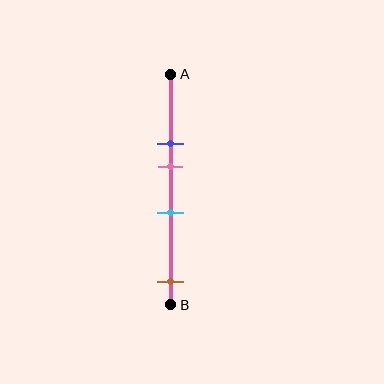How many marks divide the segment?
There are 4 marks dividing the segment.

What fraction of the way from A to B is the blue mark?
The blue mark is approximately 30% (0.3) of the way from A to B.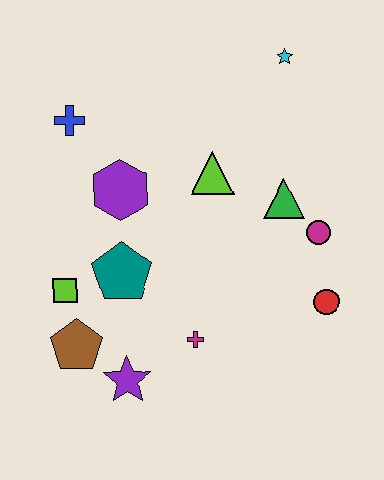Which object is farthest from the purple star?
The cyan star is farthest from the purple star.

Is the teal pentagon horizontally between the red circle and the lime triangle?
No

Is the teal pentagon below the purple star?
No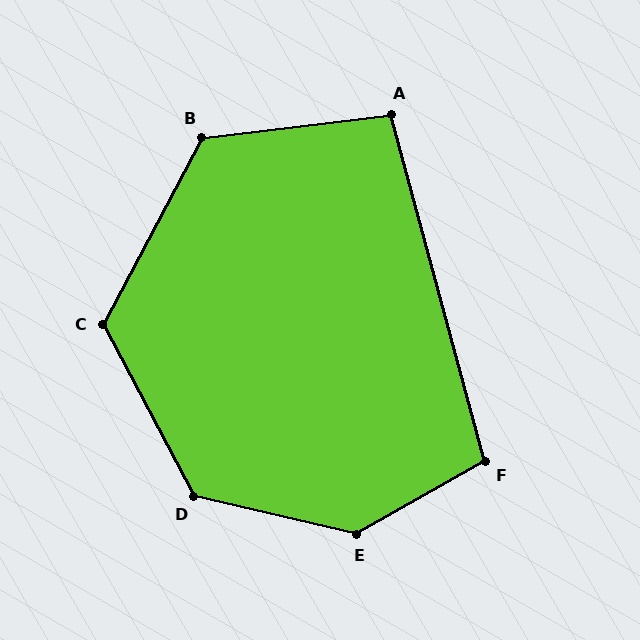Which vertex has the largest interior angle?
E, at approximately 137 degrees.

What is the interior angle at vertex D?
Approximately 131 degrees (obtuse).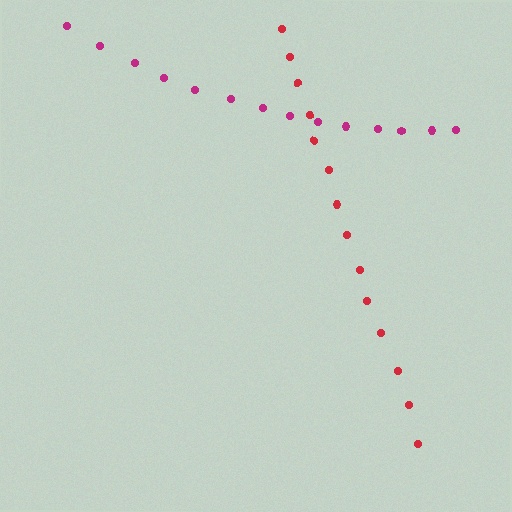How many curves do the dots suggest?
There are 2 distinct paths.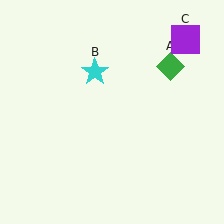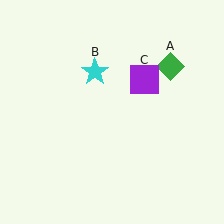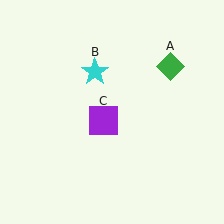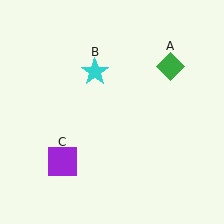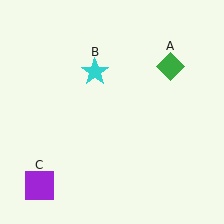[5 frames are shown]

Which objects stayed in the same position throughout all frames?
Green diamond (object A) and cyan star (object B) remained stationary.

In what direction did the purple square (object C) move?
The purple square (object C) moved down and to the left.